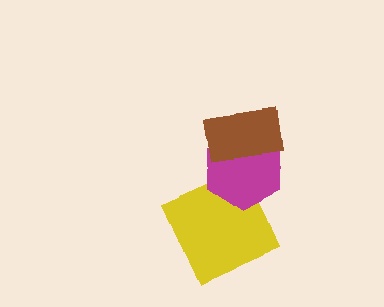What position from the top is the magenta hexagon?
The magenta hexagon is 2nd from the top.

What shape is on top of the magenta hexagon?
The brown rectangle is on top of the magenta hexagon.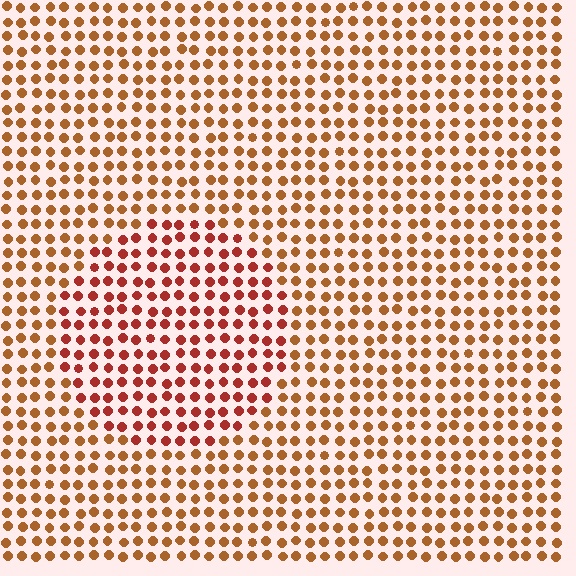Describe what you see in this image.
The image is filled with small brown elements in a uniform arrangement. A circle-shaped region is visible where the elements are tinted to a slightly different hue, forming a subtle color boundary.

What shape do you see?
I see a circle.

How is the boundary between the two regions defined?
The boundary is defined purely by a slight shift in hue (about 26 degrees). Spacing, size, and orientation are identical on both sides.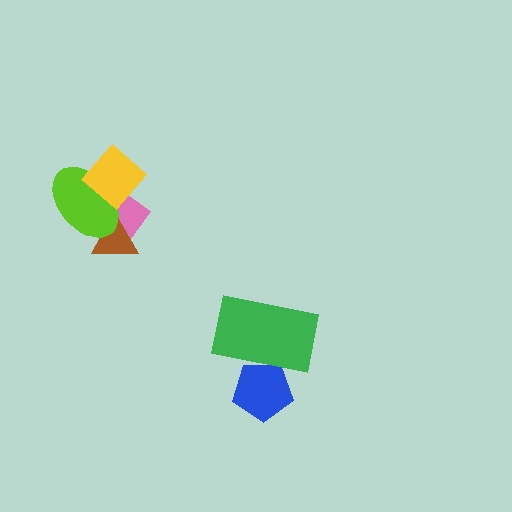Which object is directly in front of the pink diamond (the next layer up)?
The brown triangle is directly in front of the pink diamond.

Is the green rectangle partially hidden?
No, no other shape covers it.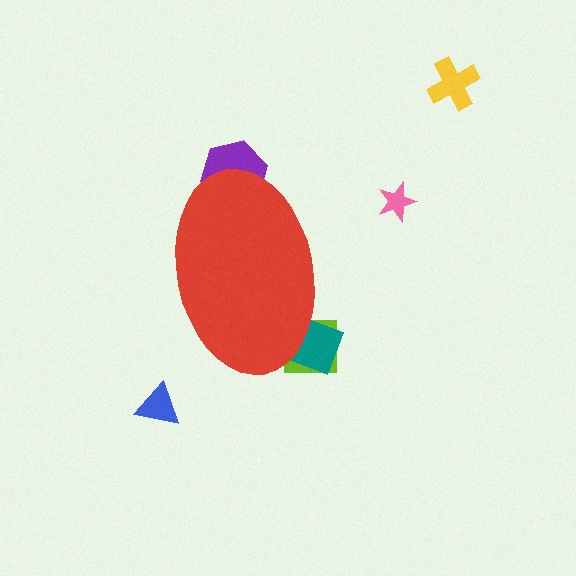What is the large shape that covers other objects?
A red ellipse.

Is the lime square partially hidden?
Yes, the lime square is partially hidden behind the red ellipse.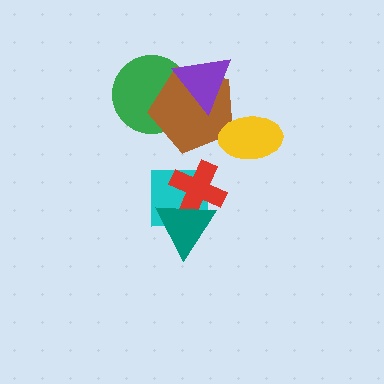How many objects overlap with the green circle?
2 objects overlap with the green circle.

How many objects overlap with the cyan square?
2 objects overlap with the cyan square.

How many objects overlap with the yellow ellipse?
1 object overlaps with the yellow ellipse.